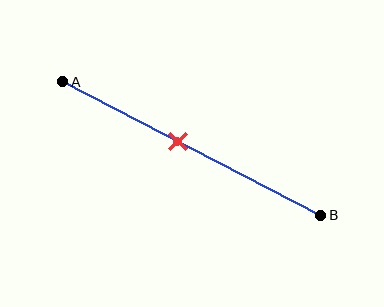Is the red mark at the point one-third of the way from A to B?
No, the mark is at about 45% from A, not at the 33% one-third point.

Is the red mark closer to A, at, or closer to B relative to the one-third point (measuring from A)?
The red mark is closer to point B than the one-third point of segment AB.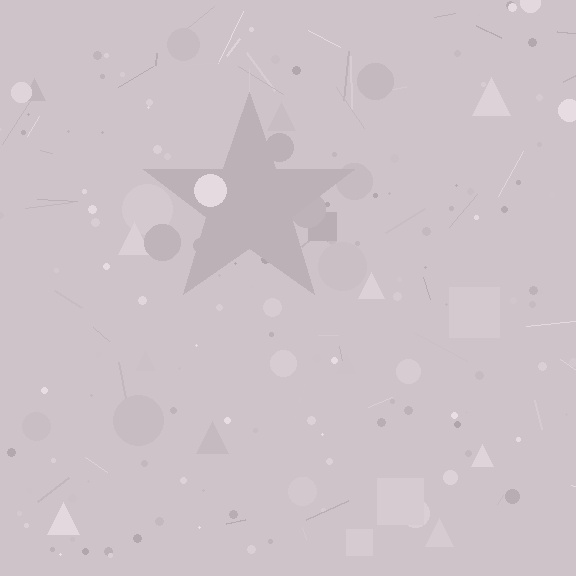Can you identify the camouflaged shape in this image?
The camouflaged shape is a star.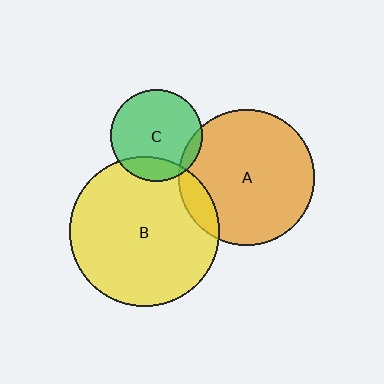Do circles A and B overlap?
Yes.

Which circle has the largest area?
Circle B (yellow).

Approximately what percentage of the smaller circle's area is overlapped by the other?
Approximately 10%.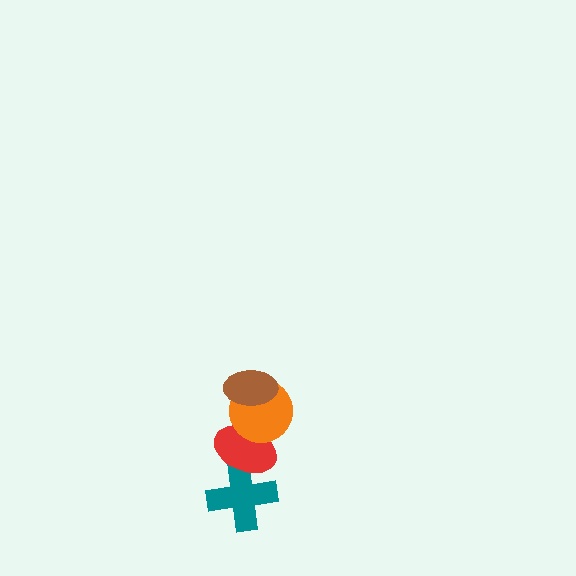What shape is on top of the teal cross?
The red ellipse is on top of the teal cross.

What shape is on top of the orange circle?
The brown ellipse is on top of the orange circle.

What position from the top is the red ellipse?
The red ellipse is 3rd from the top.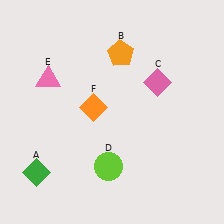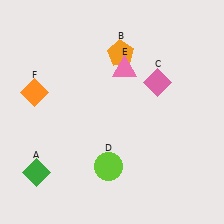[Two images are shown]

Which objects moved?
The objects that moved are: the pink triangle (E), the orange diamond (F).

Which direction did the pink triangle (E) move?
The pink triangle (E) moved right.